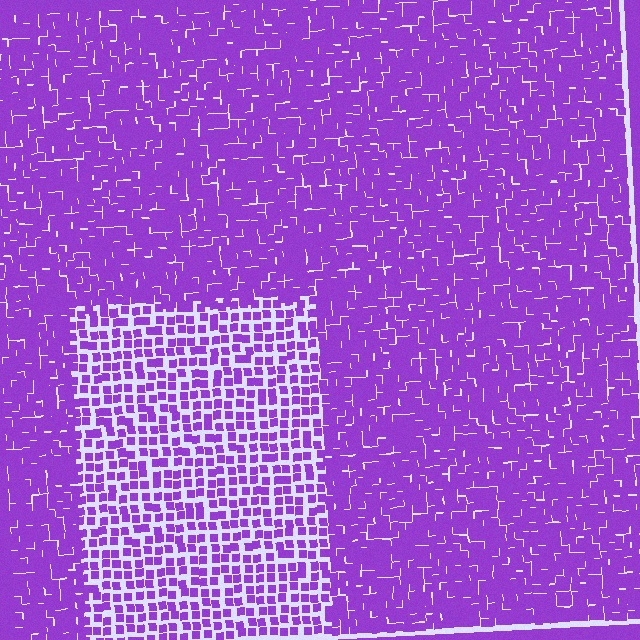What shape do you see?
I see a rectangle.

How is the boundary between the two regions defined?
The boundary is defined by a change in element density (approximately 2.0x ratio). All elements are the same color, size, and shape.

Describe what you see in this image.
The image contains small purple elements arranged at two different densities. A rectangle-shaped region is visible where the elements are less densely packed than the surrounding area.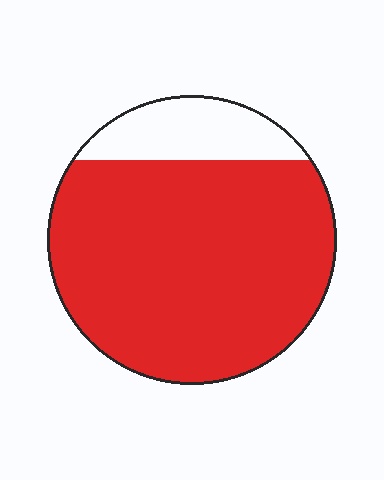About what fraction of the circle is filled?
About five sixths (5/6).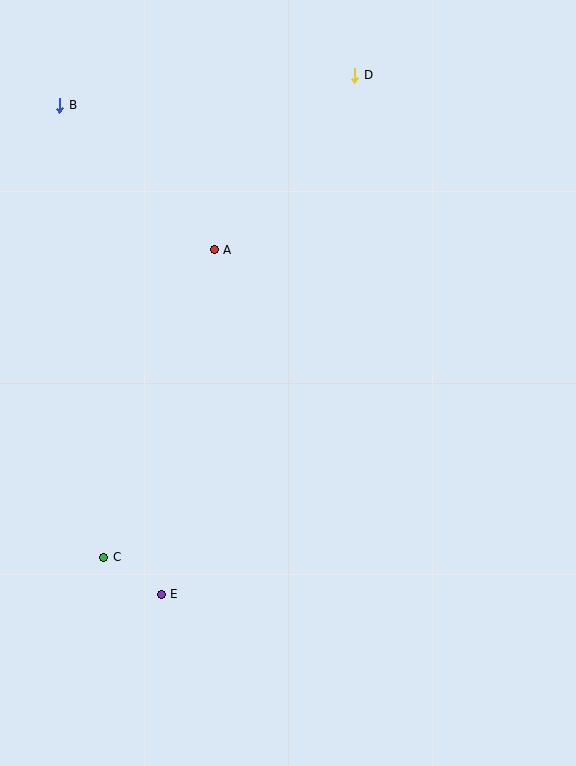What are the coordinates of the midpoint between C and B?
The midpoint between C and B is at (82, 331).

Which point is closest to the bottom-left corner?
Point C is closest to the bottom-left corner.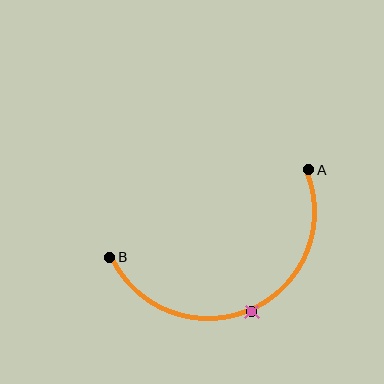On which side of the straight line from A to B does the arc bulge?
The arc bulges below the straight line connecting A and B.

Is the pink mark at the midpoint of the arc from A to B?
Yes. The pink mark lies on the arc at equal arc-length from both A and B — it is the arc midpoint.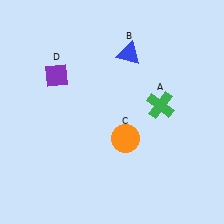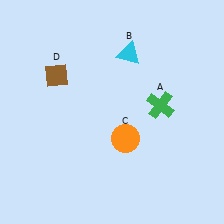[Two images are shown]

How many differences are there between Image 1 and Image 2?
There are 2 differences between the two images.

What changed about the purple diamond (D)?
In Image 1, D is purple. In Image 2, it changed to brown.